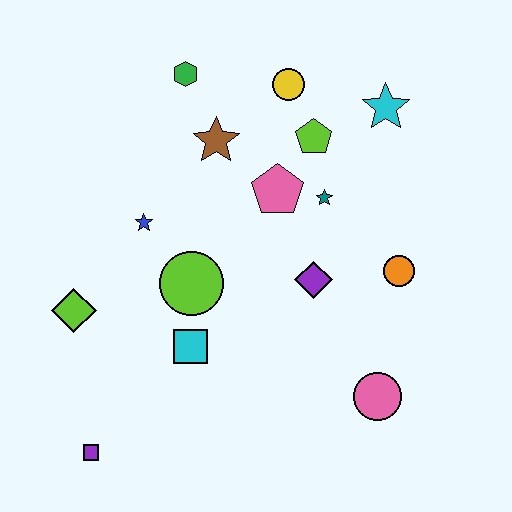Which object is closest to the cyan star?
The lime pentagon is closest to the cyan star.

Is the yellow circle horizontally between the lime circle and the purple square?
No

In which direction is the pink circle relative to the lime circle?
The pink circle is to the right of the lime circle.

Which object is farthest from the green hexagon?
The purple square is farthest from the green hexagon.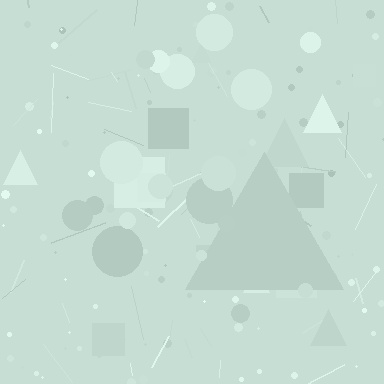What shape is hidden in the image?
A triangle is hidden in the image.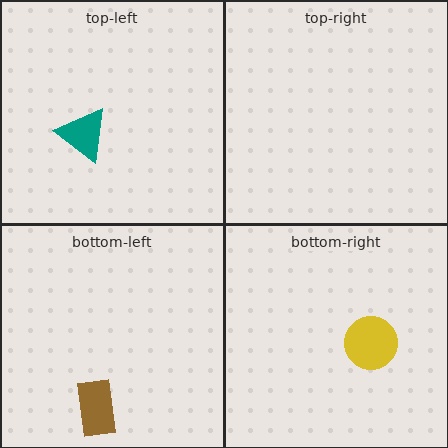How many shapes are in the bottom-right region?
1.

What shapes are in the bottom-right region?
The yellow circle.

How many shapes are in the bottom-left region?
1.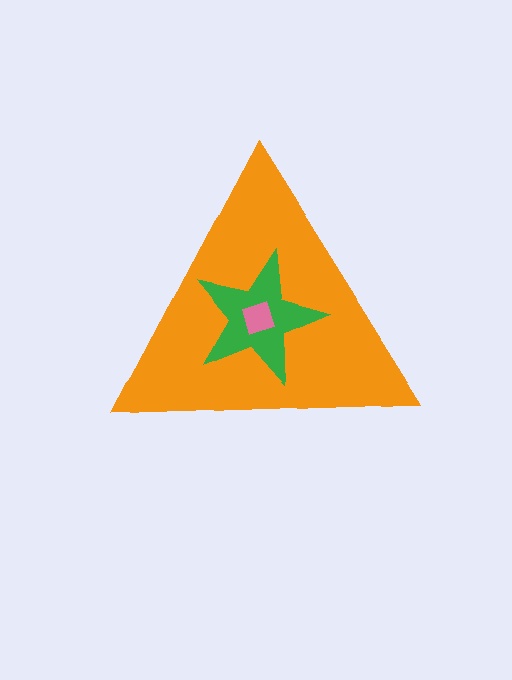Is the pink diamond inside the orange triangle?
Yes.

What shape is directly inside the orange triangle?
The green star.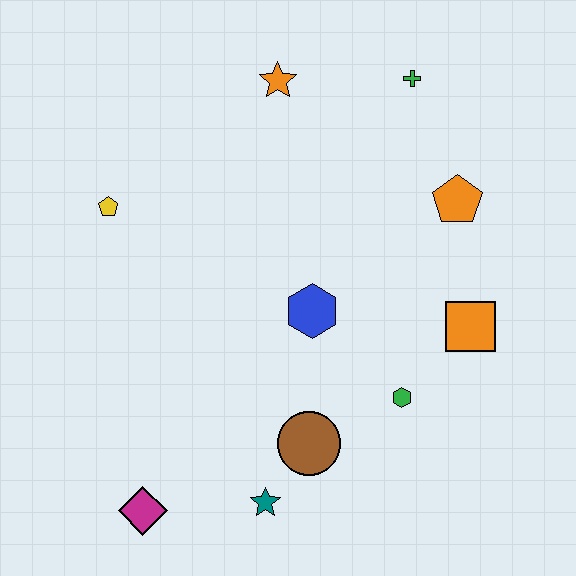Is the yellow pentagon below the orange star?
Yes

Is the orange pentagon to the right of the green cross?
Yes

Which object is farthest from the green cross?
The magenta diamond is farthest from the green cross.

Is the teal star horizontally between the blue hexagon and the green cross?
No